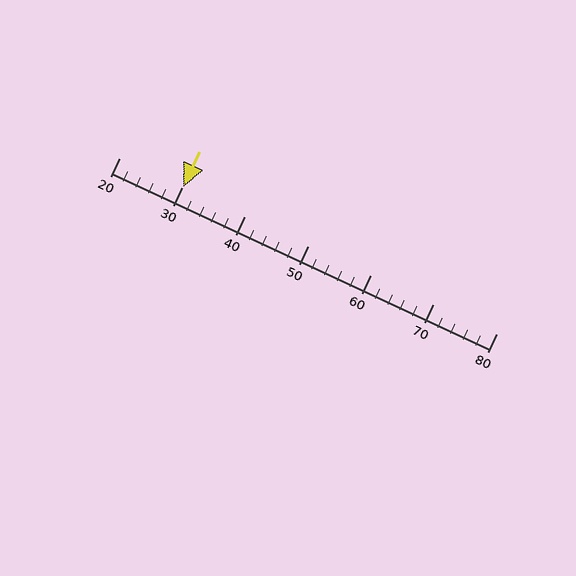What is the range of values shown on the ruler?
The ruler shows values from 20 to 80.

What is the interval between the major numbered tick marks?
The major tick marks are spaced 10 units apart.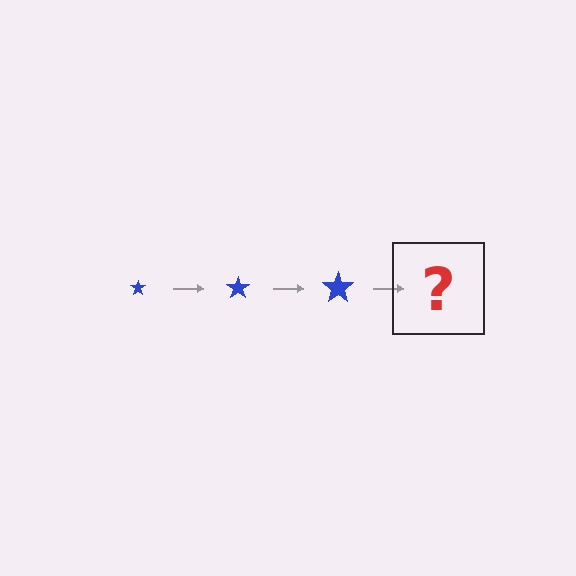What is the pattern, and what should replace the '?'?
The pattern is that the star gets progressively larger each step. The '?' should be a blue star, larger than the previous one.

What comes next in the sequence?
The next element should be a blue star, larger than the previous one.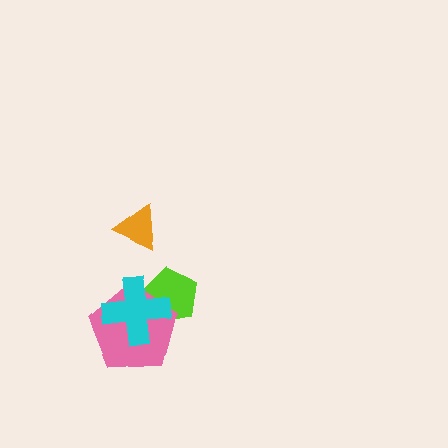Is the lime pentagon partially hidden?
Yes, it is partially covered by another shape.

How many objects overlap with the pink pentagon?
2 objects overlap with the pink pentagon.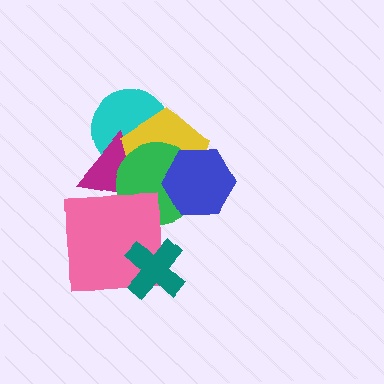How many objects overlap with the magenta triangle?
4 objects overlap with the magenta triangle.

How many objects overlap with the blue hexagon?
2 objects overlap with the blue hexagon.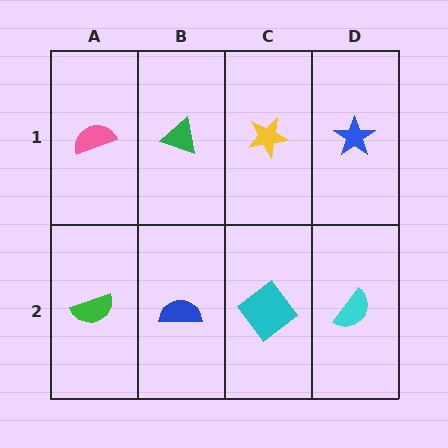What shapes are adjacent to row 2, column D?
A blue star (row 1, column D), a cyan diamond (row 2, column C).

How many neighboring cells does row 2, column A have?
2.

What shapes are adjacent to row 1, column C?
A cyan diamond (row 2, column C), a green triangle (row 1, column B), a blue star (row 1, column D).